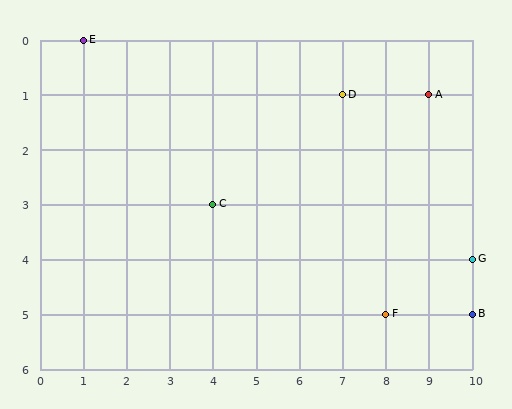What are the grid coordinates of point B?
Point B is at grid coordinates (10, 5).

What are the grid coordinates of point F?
Point F is at grid coordinates (8, 5).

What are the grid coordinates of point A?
Point A is at grid coordinates (9, 1).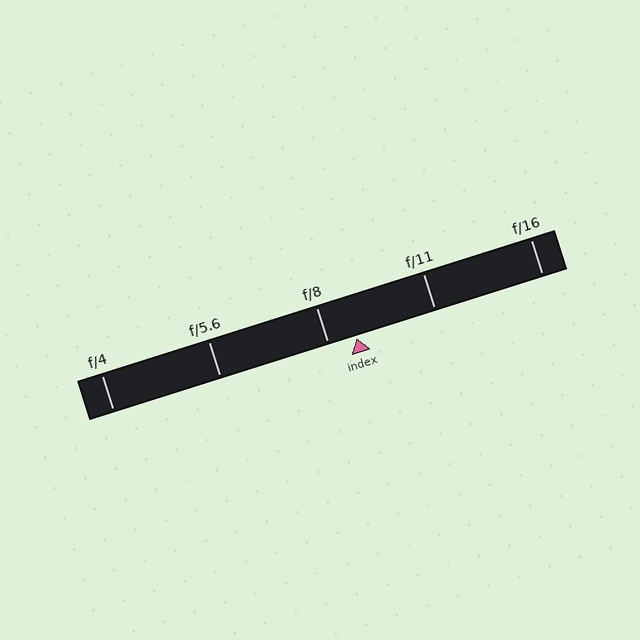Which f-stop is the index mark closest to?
The index mark is closest to f/8.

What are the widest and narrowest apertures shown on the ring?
The widest aperture shown is f/4 and the narrowest is f/16.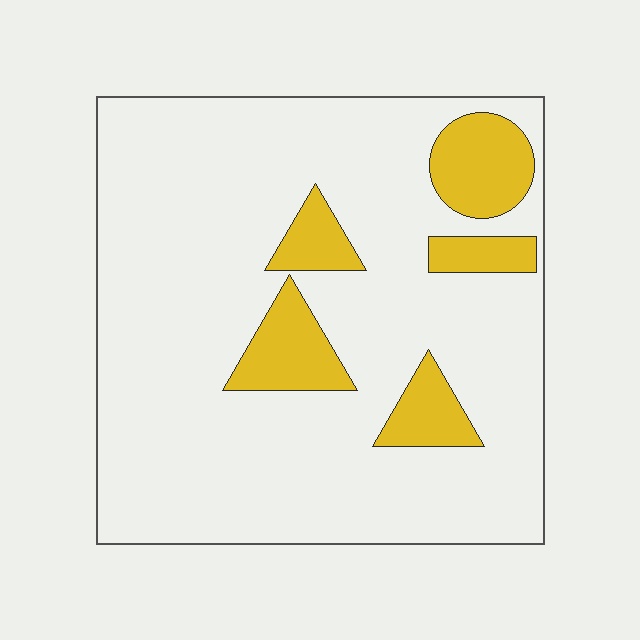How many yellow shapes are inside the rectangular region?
5.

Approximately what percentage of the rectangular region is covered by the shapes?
Approximately 15%.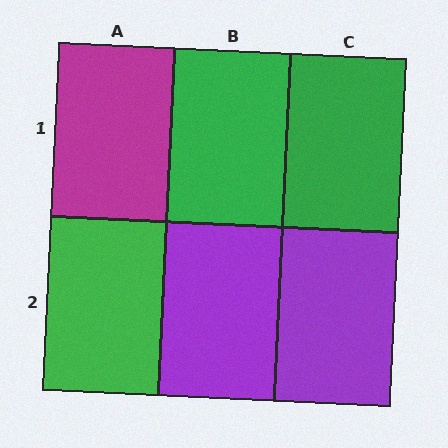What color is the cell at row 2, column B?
Purple.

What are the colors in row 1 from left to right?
Magenta, green, green.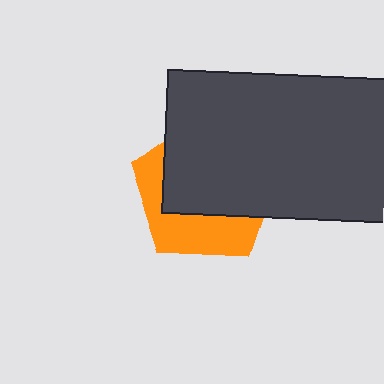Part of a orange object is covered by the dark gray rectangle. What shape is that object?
It is a pentagon.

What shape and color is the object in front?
The object in front is a dark gray rectangle.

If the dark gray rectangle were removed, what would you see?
You would see the complete orange pentagon.